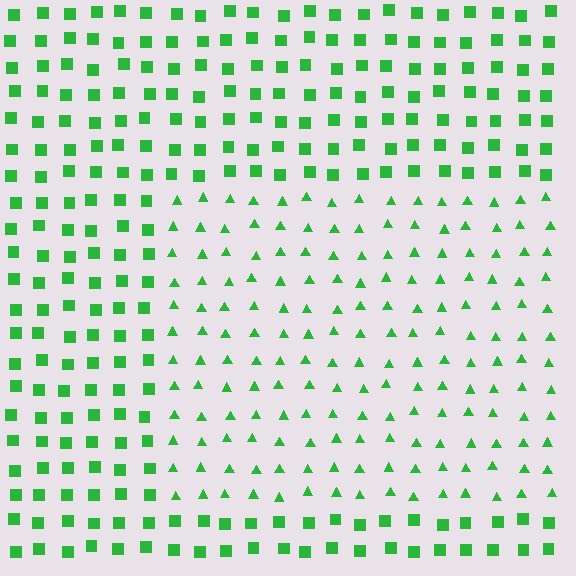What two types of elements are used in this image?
The image uses triangles inside the rectangle region and squares outside it.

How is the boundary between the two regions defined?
The boundary is defined by a change in element shape: triangles inside vs. squares outside. All elements share the same color and spacing.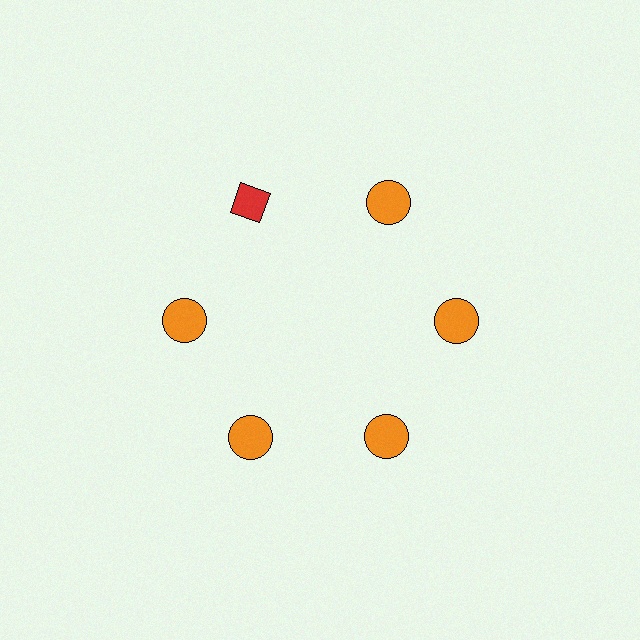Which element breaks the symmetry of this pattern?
The red diamond at roughly the 11 o'clock position breaks the symmetry. All other shapes are orange circles.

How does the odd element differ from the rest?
It differs in both color (red instead of orange) and shape (diamond instead of circle).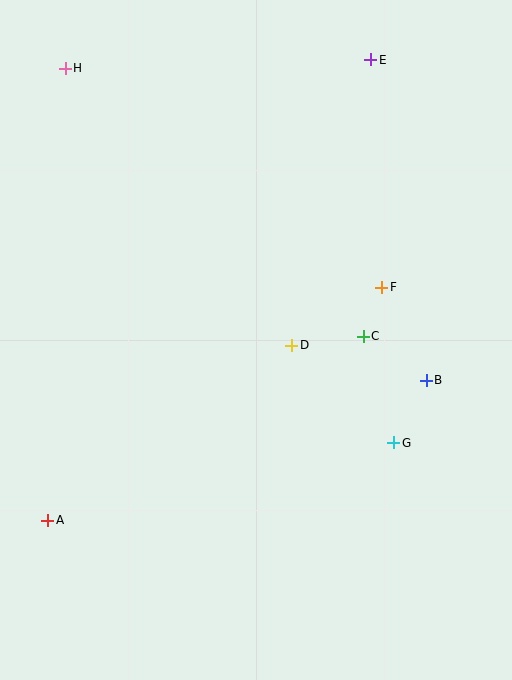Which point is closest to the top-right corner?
Point E is closest to the top-right corner.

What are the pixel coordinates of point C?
Point C is at (363, 336).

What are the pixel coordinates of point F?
Point F is at (382, 287).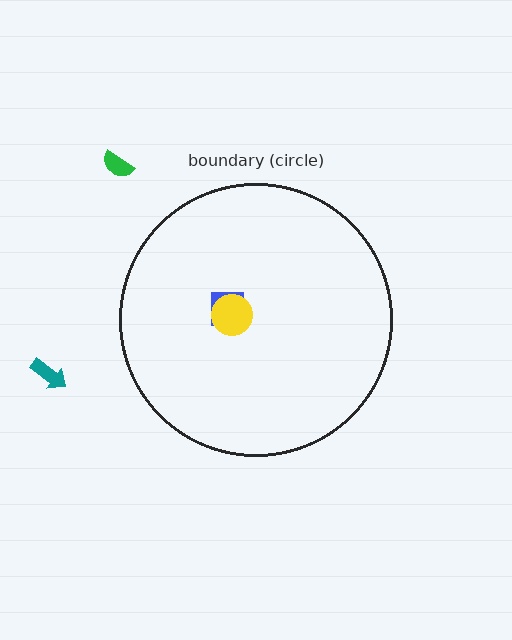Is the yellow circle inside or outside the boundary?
Inside.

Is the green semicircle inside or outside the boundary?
Outside.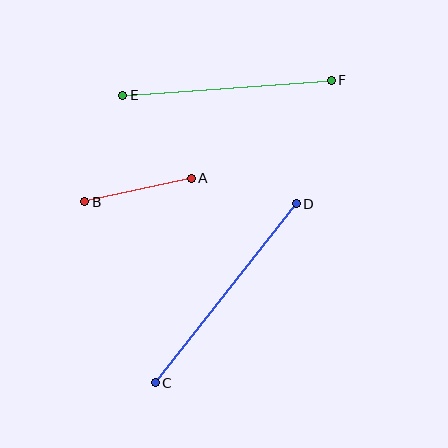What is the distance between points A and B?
The distance is approximately 109 pixels.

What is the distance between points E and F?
The distance is approximately 209 pixels.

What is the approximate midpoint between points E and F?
The midpoint is at approximately (227, 88) pixels.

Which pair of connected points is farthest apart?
Points C and D are farthest apart.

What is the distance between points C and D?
The distance is approximately 228 pixels.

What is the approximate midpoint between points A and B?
The midpoint is at approximately (138, 190) pixels.